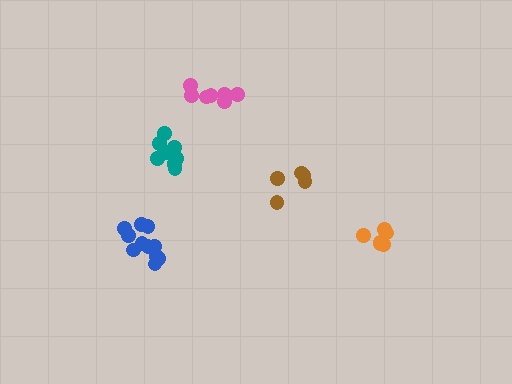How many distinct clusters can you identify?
There are 5 distinct clusters.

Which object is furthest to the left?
The blue cluster is leftmost.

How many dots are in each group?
Group 1: 9 dots, Group 2: 6 dots, Group 3: 7 dots, Group 4: 5 dots, Group 5: 11 dots (38 total).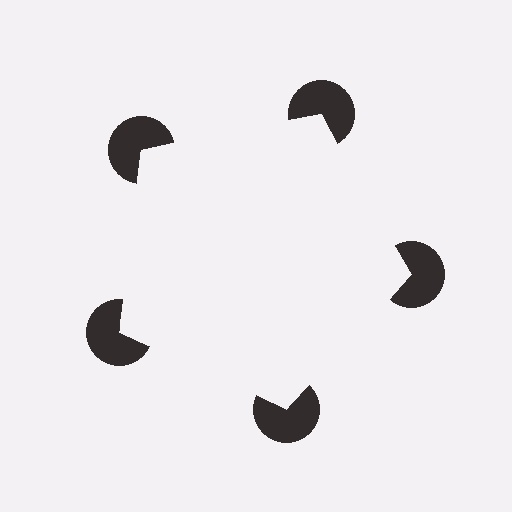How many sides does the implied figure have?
5 sides.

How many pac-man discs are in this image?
There are 5 — one at each vertex of the illusory pentagon.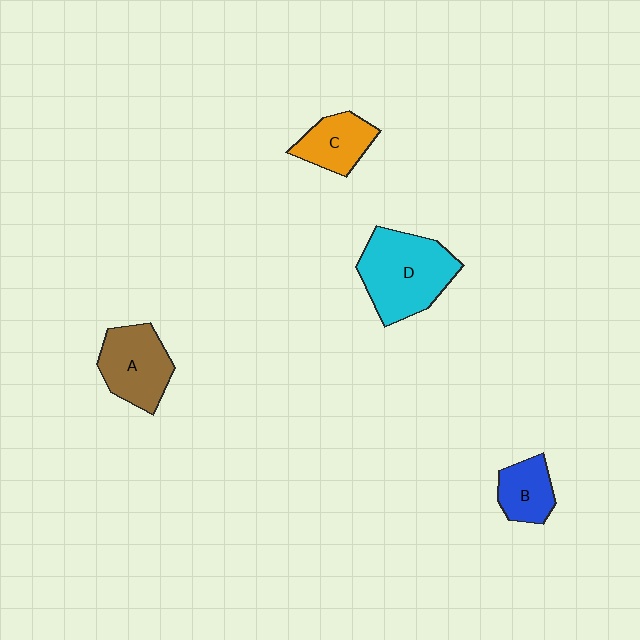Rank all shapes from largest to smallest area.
From largest to smallest: D (cyan), A (brown), C (orange), B (blue).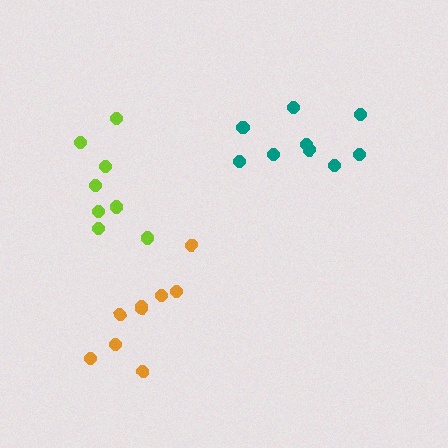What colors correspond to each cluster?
The clusters are colored: lime, teal, orange.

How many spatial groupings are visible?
There are 3 spatial groupings.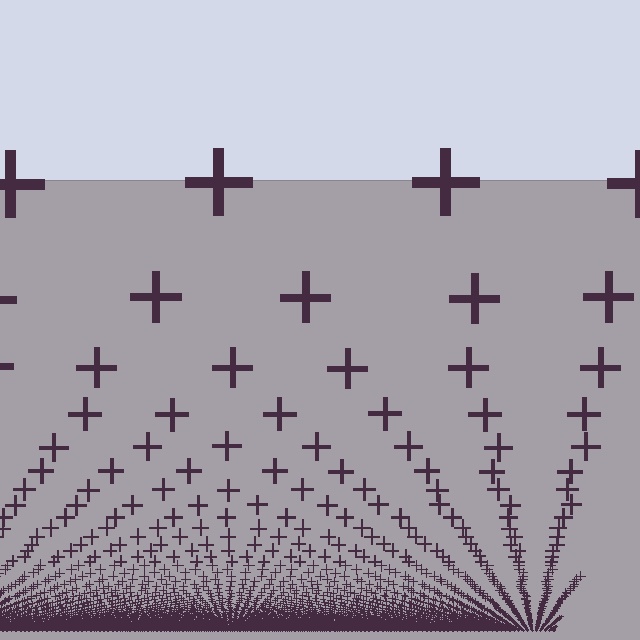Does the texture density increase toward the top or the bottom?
Density increases toward the bottom.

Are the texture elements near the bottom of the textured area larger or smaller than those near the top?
Smaller. The gradient is inverted — elements near the bottom are smaller and denser.